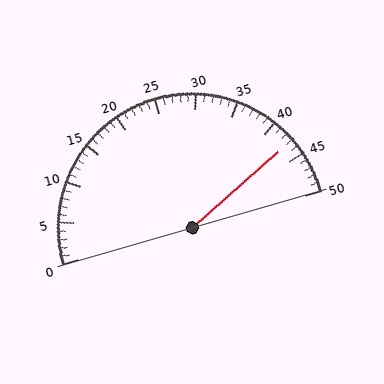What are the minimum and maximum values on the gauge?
The gauge ranges from 0 to 50.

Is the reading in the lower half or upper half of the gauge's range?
The reading is in the upper half of the range (0 to 50).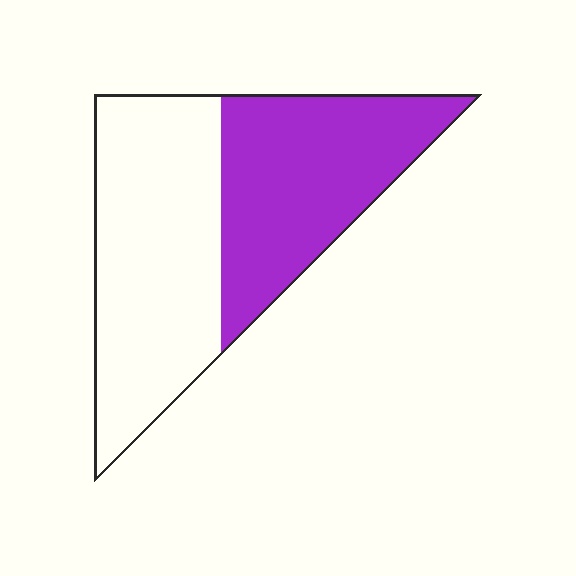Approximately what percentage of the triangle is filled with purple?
Approximately 45%.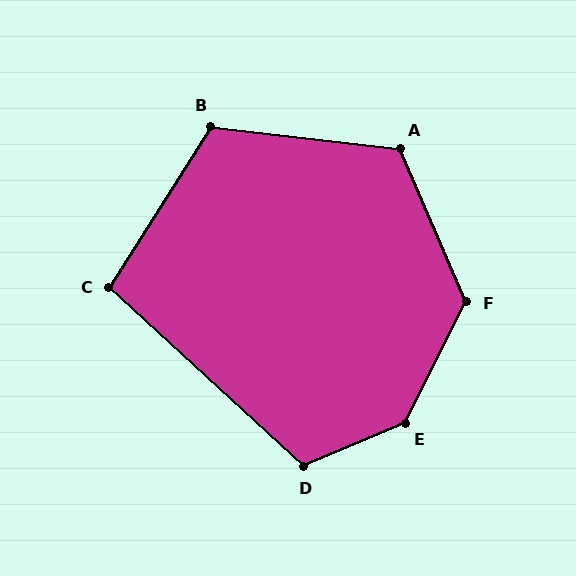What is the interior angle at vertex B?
Approximately 116 degrees (obtuse).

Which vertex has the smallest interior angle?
C, at approximately 100 degrees.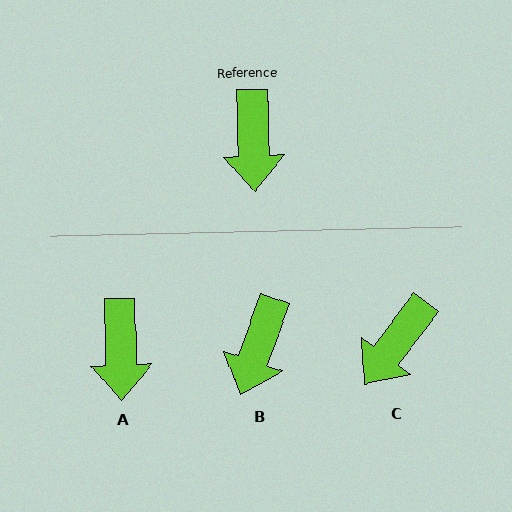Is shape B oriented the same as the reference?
No, it is off by about 21 degrees.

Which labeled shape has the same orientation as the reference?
A.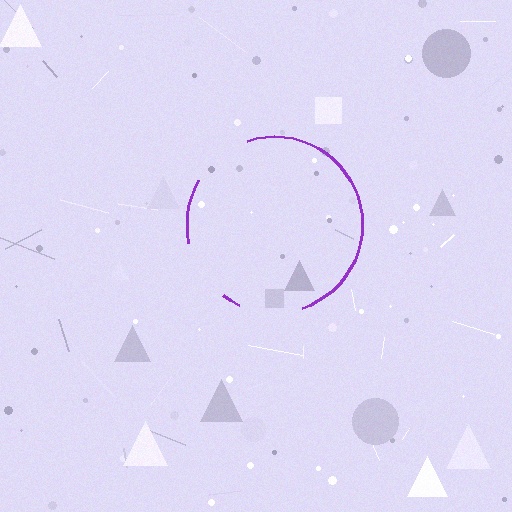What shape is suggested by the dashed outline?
The dashed outline suggests a circle.